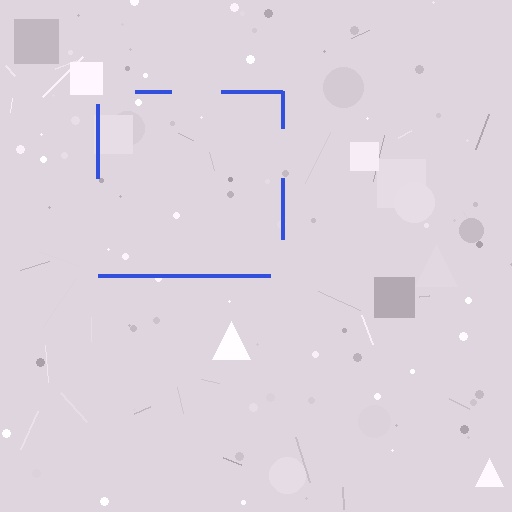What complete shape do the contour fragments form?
The contour fragments form a square.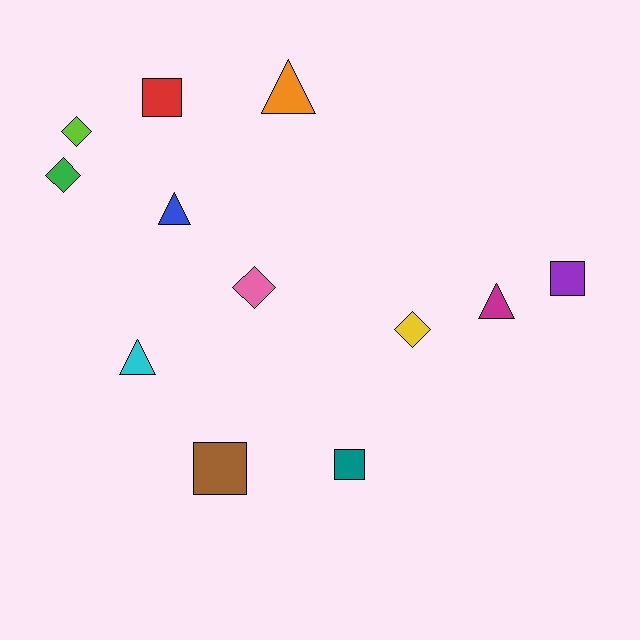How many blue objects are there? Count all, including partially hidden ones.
There is 1 blue object.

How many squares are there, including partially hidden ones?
There are 4 squares.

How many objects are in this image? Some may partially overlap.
There are 12 objects.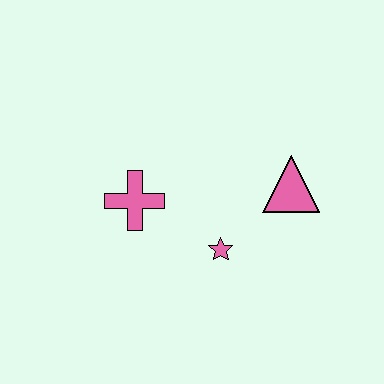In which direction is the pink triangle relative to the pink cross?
The pink triangle is to the right of the pink cross.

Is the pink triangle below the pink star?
No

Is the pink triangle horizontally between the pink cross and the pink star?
No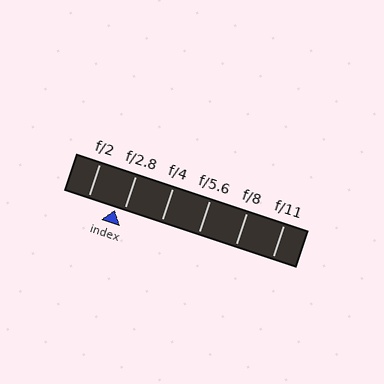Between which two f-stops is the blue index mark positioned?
The index mark is between f/2 and f/2.8.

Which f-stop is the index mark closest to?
The index mark is closest to f/2.8.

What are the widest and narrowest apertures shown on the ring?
The widest aperture shown is f/2 and the narrowest is f/11.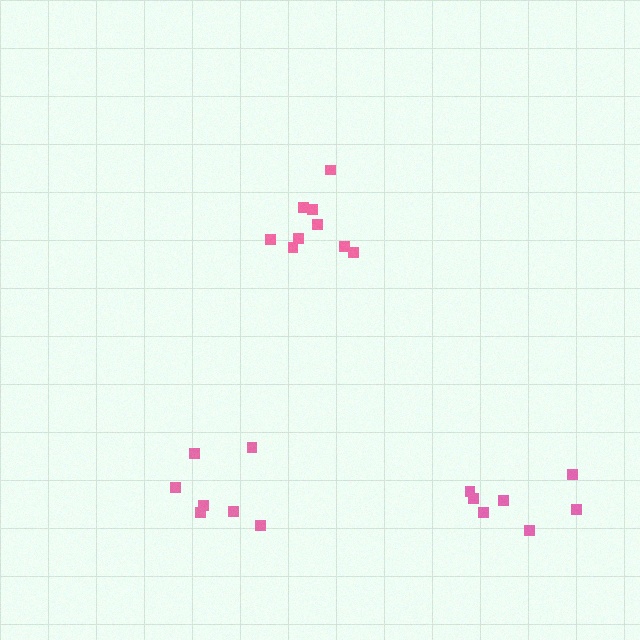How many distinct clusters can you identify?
There are 3 distinct clusters.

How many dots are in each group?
Group 1: 9 dots, Group 2: 7 dots, Group 3: 7 dots (23 total).